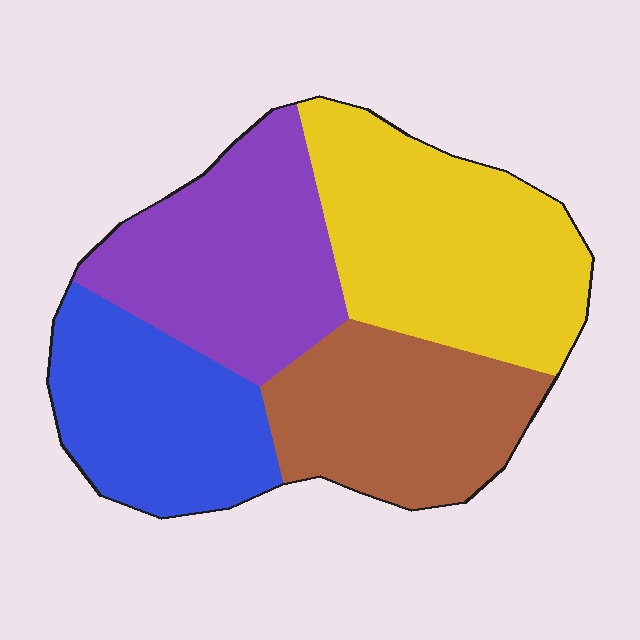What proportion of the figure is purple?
Purple covers 25% of the figure.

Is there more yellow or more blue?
Yellow.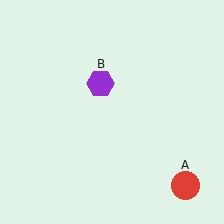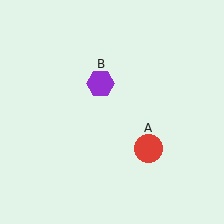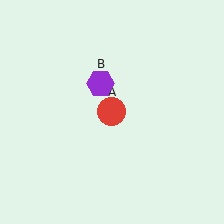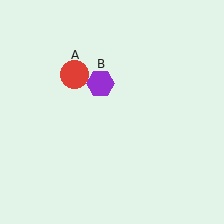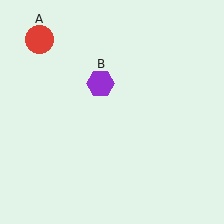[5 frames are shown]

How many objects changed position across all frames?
1 object changed position: red circle (object A).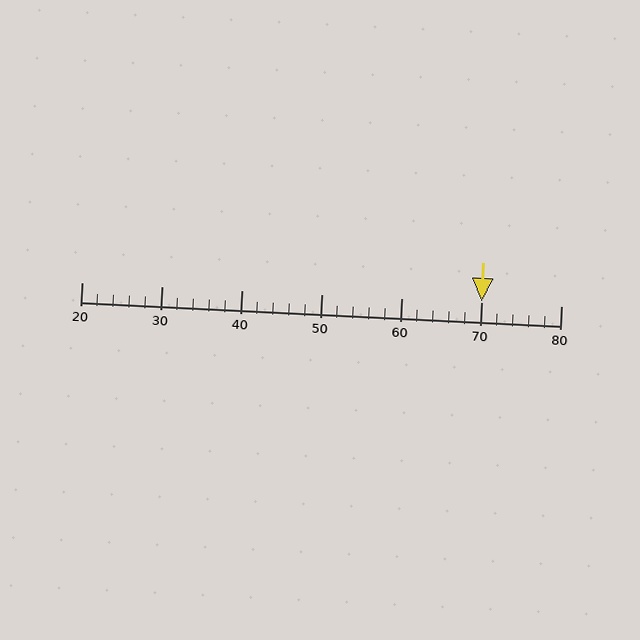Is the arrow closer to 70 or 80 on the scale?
The arrow is closer to 70.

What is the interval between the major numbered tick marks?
The major tick marks are spaced 10 units apart.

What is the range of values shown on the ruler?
The ruler shows values from 20 to 80.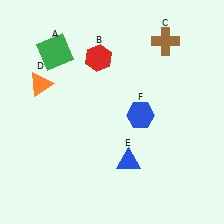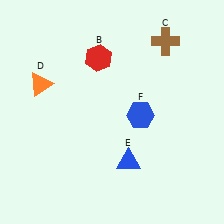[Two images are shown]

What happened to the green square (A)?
The green square (A) was removed in Image 2. It was in the top-left area of Image 1.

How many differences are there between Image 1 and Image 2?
There is 1 difference between the two images.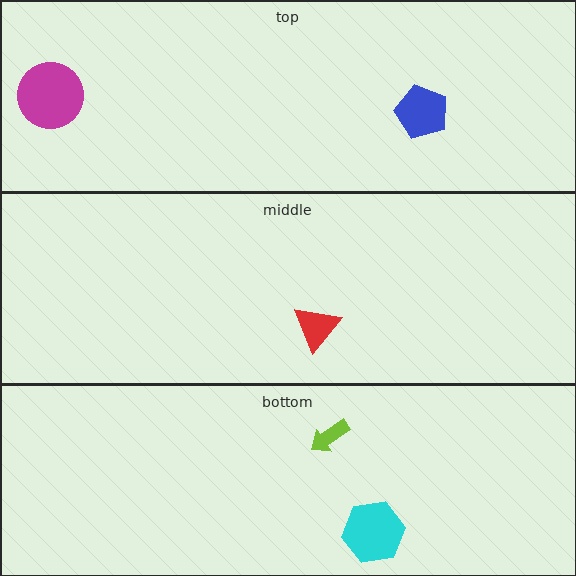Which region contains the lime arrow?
The bottom region.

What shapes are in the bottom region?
The cyan hexagon, the lime arrow.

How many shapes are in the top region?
2.